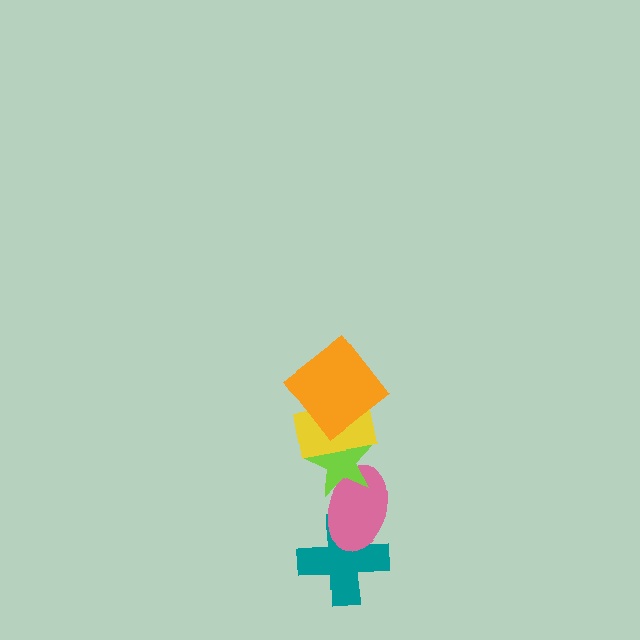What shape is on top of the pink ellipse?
The lime star is on top of the pink ellipse.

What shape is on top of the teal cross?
The pink ellipse is on top of the teal cross.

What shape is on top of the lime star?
The yellow rectangle is on top of the lime star.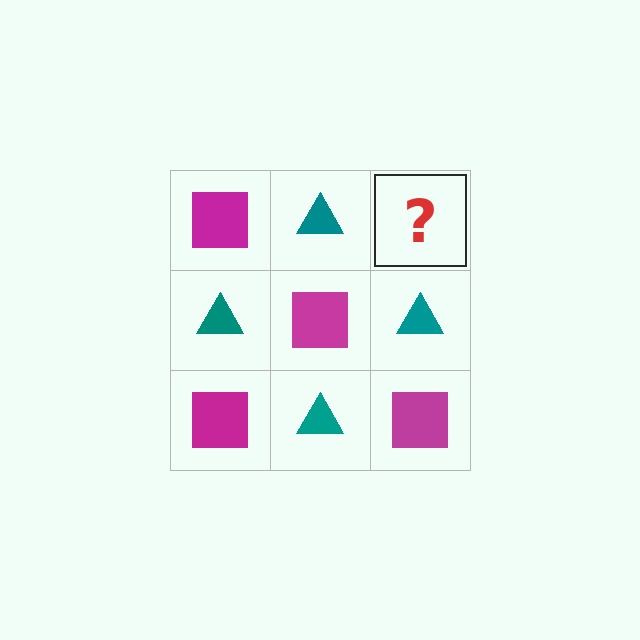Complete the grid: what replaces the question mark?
The question mark should be replaced with a magenta square.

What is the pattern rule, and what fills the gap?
The rule is that it alternates magenta square and teal triangle in a checkerboard pattern. The gap should be filled with a magenta square.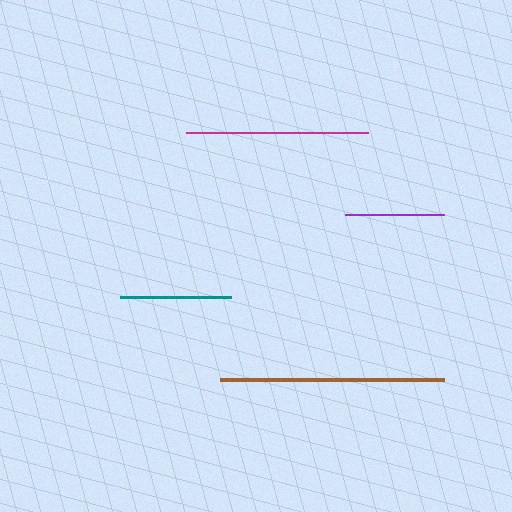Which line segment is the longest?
The brown line is the longest at approximately 224 pixels.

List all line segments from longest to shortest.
From longest to shortest: brown, magenta, teal, purple.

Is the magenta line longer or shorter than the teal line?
The magenta line is longer than the teal line.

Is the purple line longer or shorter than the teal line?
The teal line is longer than the purple line.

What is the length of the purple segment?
The purple segment is approximately 100 pixels long.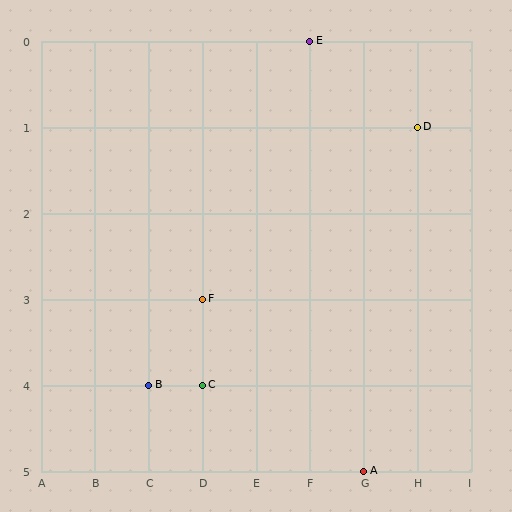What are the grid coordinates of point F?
Point F is at grid coordinates (D, 3).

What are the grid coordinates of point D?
Point D is at grid coordinates (H, 1).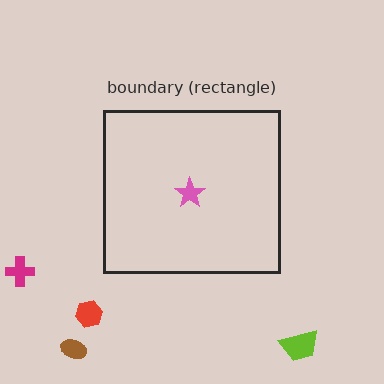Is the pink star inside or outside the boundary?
Inside.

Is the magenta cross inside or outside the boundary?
Outside.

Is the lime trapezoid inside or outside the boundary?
Outside.